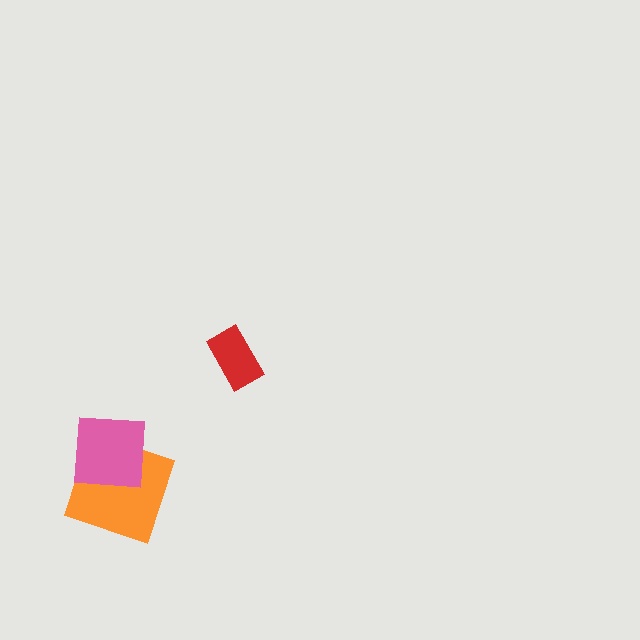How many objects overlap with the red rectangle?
0 objects overlap with the red rectangle.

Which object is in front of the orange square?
The pink square is in front of the orange square.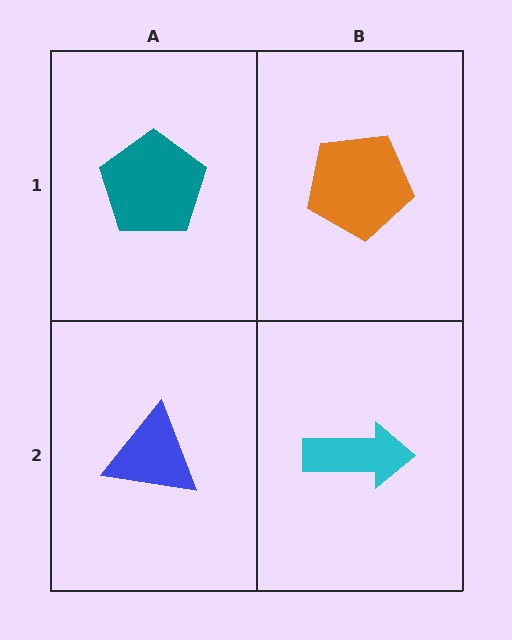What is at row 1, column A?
A teal pentagon.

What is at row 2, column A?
A blue triangle.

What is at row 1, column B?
An orange pentagon.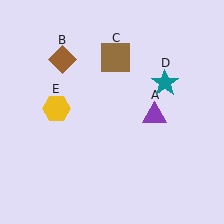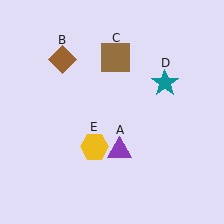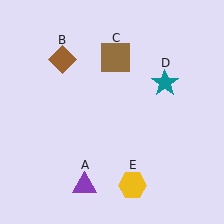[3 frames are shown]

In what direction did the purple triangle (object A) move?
The purple triangle (object A) moved down and to the left.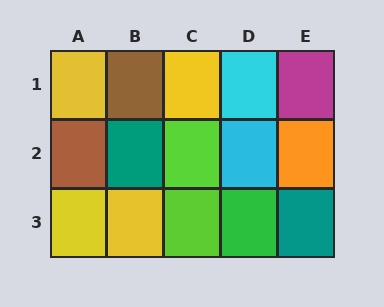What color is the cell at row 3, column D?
Green.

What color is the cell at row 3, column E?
Teal.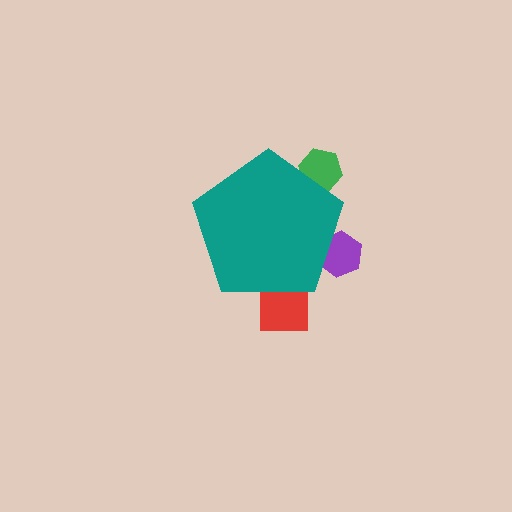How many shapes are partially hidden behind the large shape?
3 shapes are partially hidden.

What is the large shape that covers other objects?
A teal pentagon.